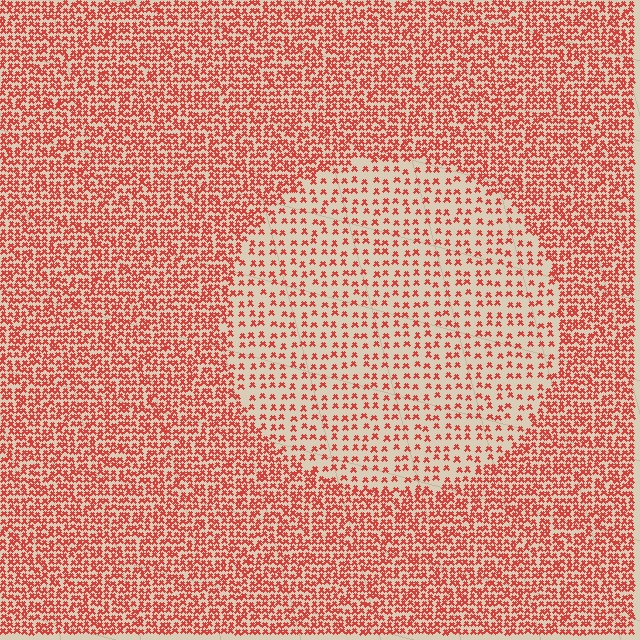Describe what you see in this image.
The image contains small red elements arranged at two different densities. A circle-shaped region is visible where the elements are less densely packed than the surrounding area.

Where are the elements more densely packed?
The elements are more densely packed outside the circle boundary.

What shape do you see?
I see a circle.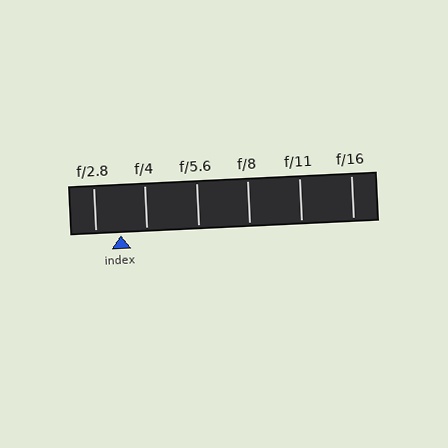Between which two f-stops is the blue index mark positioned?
The index mark is between f/2.8 and f/4.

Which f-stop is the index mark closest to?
The index mark is closest to f/2.8.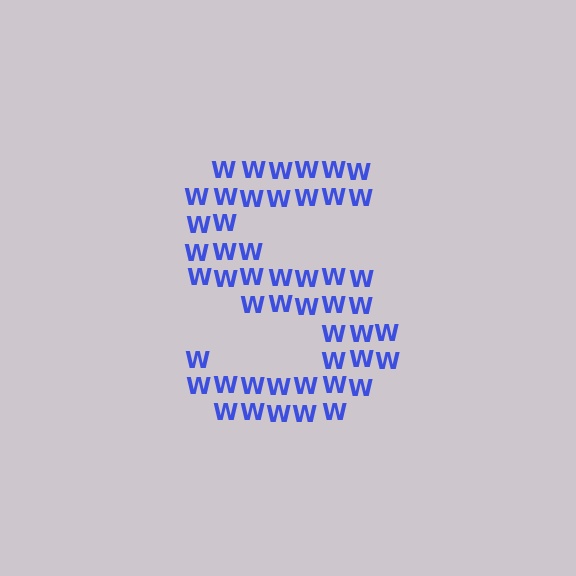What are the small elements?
The small elements are letter W's.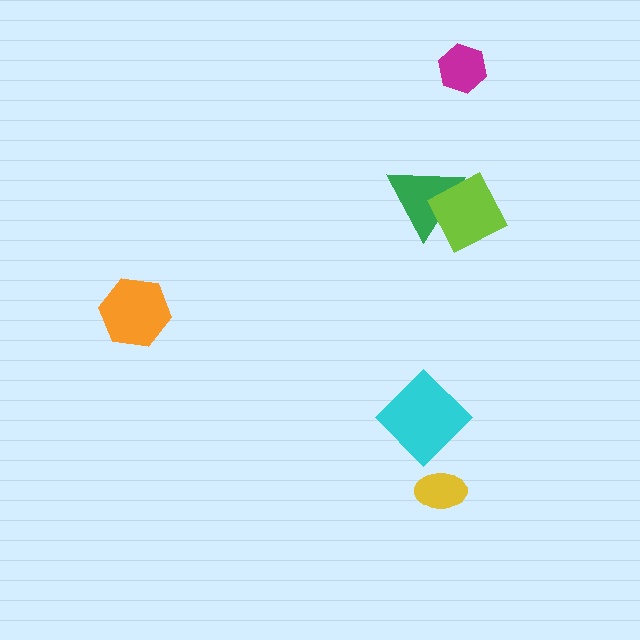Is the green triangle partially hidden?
Yes, it is partially covered by another shape.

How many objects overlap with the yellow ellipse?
0 objects overlap with the yellow ellipse.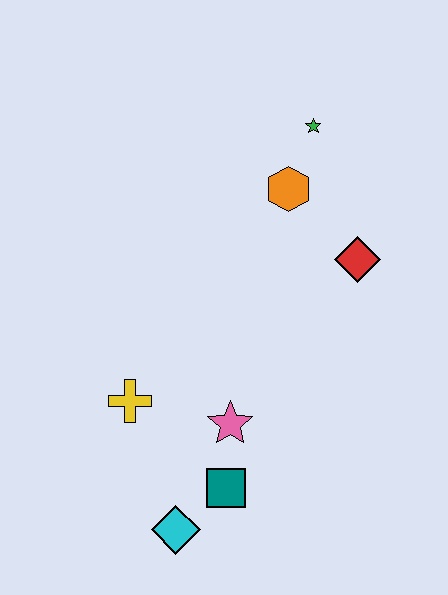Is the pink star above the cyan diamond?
Yes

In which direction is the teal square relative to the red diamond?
The teal square is below the red diamond.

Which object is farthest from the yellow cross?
The green star is farthest from the yellow cross.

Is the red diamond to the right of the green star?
Yes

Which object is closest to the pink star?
The teal square is closest to the pink star.